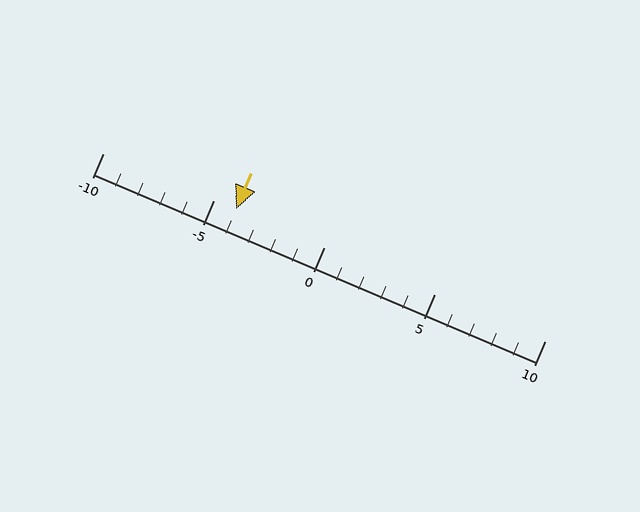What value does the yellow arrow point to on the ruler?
The yellow arrow points to approximately -4.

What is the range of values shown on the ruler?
The ruler shows values from -10 to 10.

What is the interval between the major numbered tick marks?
The major tick marks are spaced 5 units apart.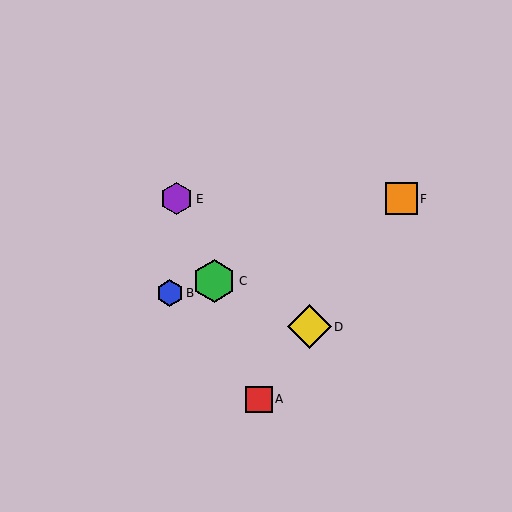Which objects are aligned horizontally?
Objects E, F are aligned horizontally.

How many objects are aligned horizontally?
2 objects (E, F) are aligned horizontally.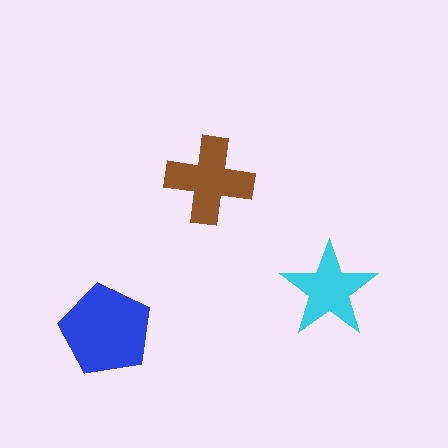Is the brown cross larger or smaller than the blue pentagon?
Smaller.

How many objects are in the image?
There are 3 objects in the image.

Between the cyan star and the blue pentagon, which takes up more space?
The blue pentagon.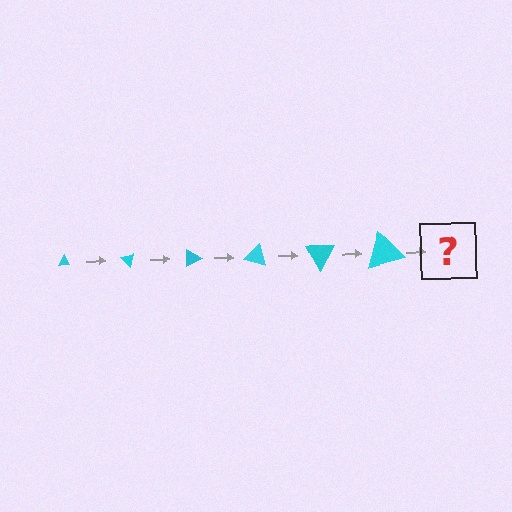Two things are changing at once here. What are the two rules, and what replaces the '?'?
The two rules are that the triangle grows larger each step and it rotates 45 degrees each step. The '?' should be a triangle, larger than the previous one and rotated 270 degrees from the start.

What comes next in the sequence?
The next element should be a triangle, larger than the previous one and rotated 270 degrees from the start.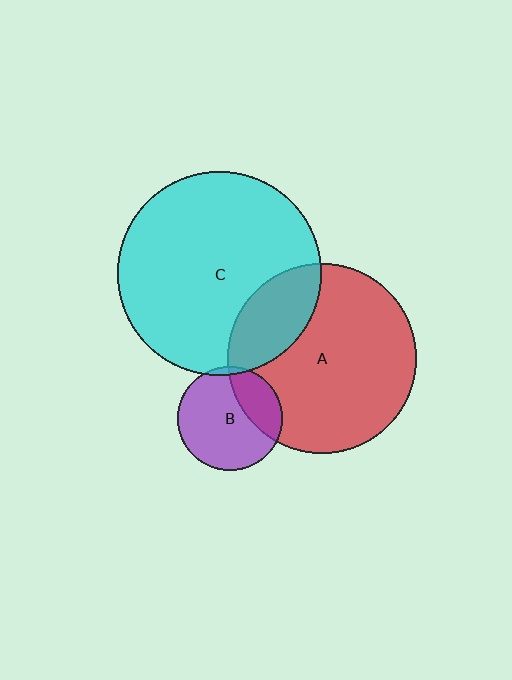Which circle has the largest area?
Circle C (cyan).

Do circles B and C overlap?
Yes.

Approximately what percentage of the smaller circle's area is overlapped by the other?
Approximately 5%.